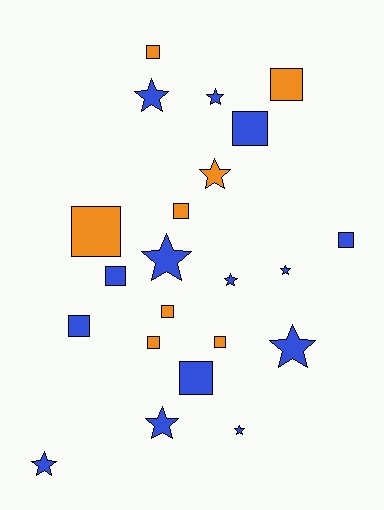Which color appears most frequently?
Blue, with 14 objects.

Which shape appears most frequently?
Square, with 12 objects.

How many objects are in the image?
There are 22 objects.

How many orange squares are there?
There are 7 orange squares.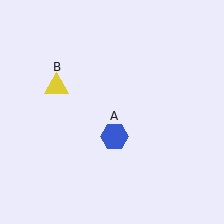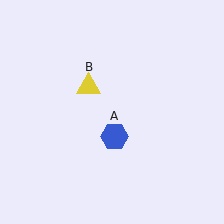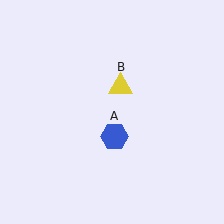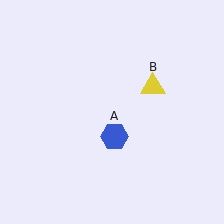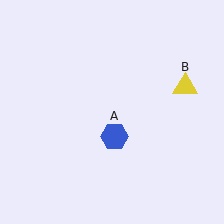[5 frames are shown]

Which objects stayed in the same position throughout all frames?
Blue hexagon (object A) remained stationary.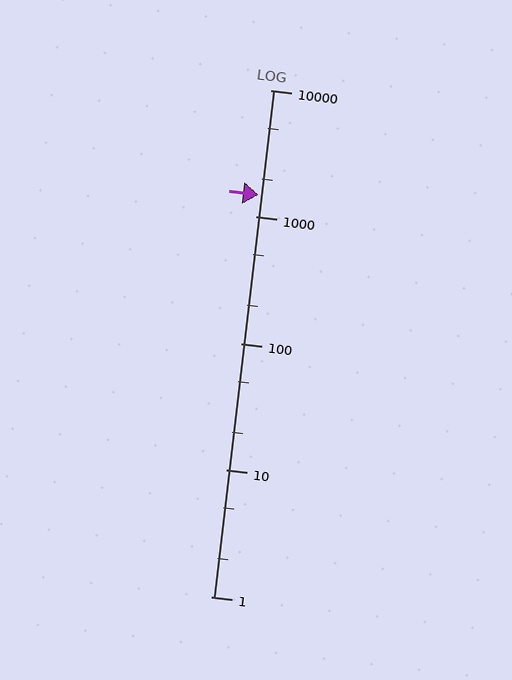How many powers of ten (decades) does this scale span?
The scale spans 4 decades, from 1 to 10000.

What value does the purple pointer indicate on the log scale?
The pointer indicates approximately 1500.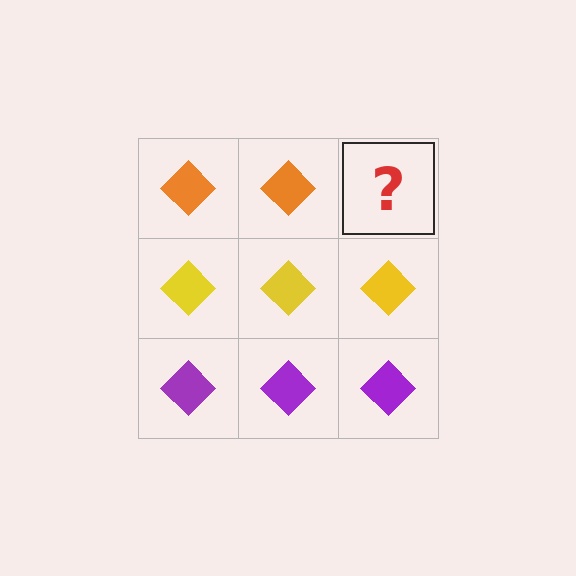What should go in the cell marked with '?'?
The missing cell should contain an orange diamond.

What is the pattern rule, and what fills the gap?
The rule is that each row has a consistent color. The gap should be filled with an orange diamond.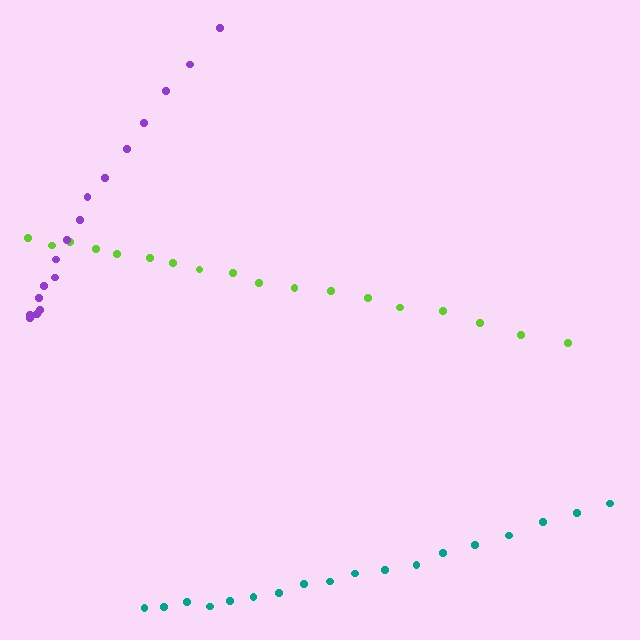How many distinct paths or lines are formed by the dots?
There are 3 distinct paths.